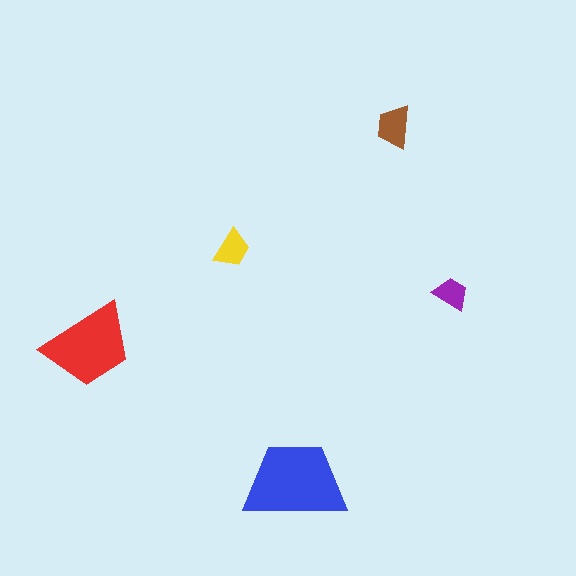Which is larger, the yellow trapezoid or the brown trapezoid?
The brown one.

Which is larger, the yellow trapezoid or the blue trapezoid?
The blue one.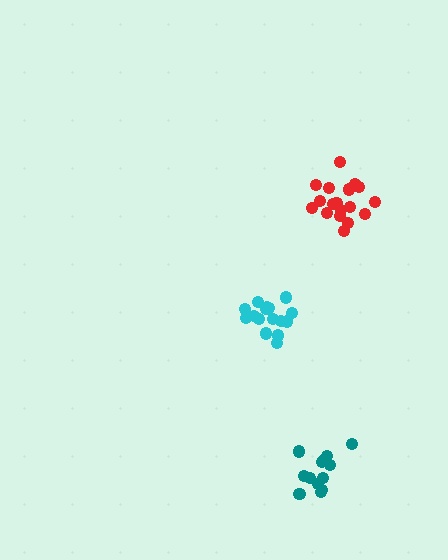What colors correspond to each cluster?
The clusters are colored: red, cyan, teal.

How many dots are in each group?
Group 1: 18 dots, Group 2: 16 dots, Group 3: 13 dots (47 total).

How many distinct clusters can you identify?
There are 3 distinct clusters.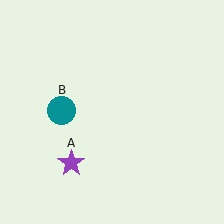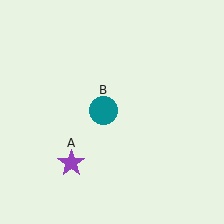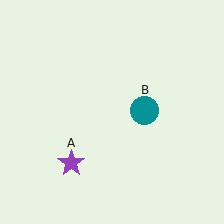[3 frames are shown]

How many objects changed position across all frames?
1 object changed position: teal circle (object B).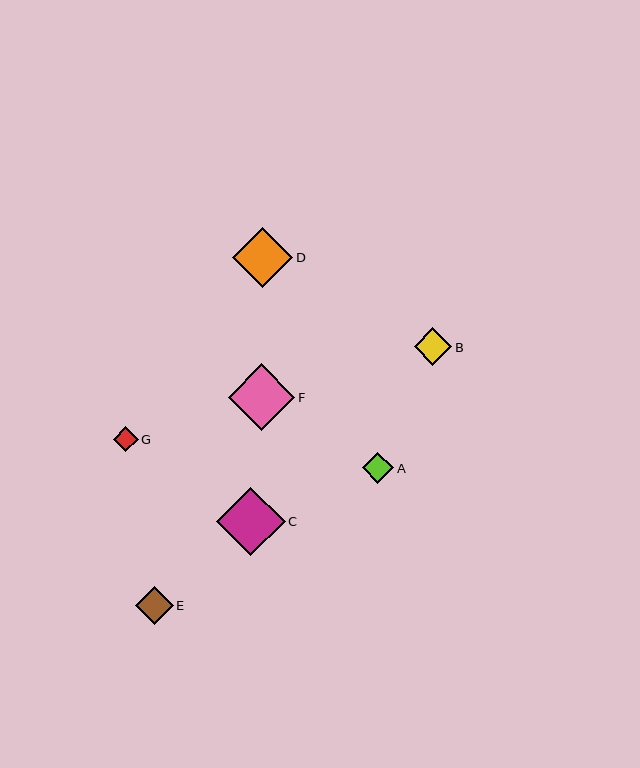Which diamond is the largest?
Diamond C is the largest with a size of approximately 68 pixels.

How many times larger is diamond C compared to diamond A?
Diamond C is approximately 2.2 times the size of diamond A.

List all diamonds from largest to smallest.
From largest to smallest: C, F, D, E, B, A, G.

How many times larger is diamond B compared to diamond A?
Diamond B is approximately 1.2 times the size of diamond A.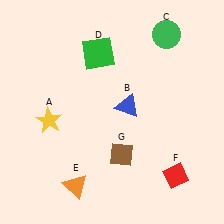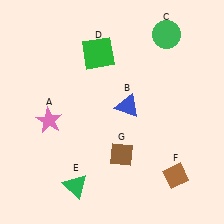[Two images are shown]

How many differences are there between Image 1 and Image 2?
There are 3 differences between the two images.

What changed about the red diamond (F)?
In Image 1, F is red. In Image 2, it changed to brown.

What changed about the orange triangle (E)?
In Image 1, E is orange. In Image 2, it changed to green.